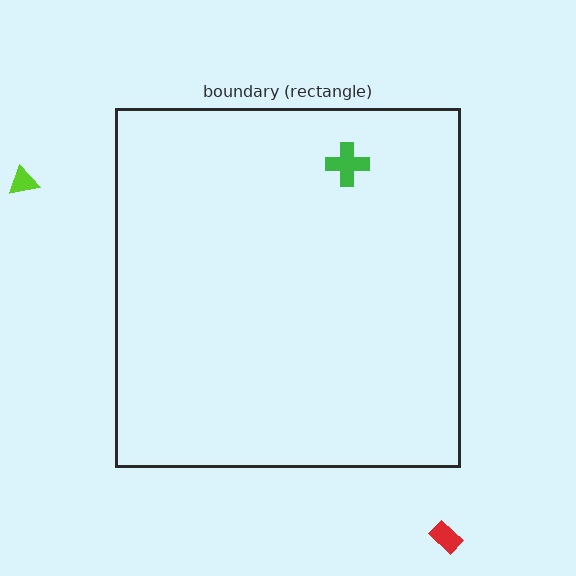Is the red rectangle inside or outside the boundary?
Outside.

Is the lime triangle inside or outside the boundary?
Outside.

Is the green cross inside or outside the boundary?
Inside.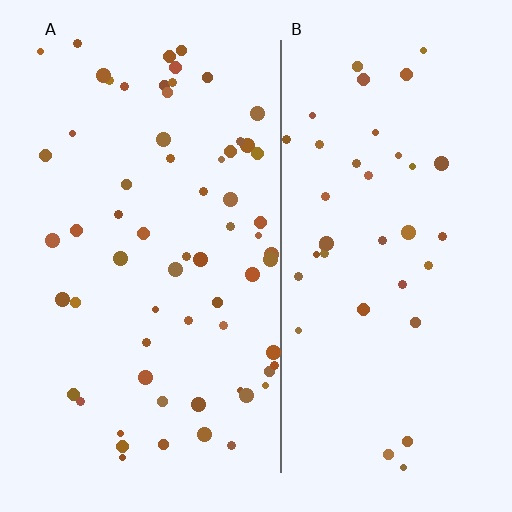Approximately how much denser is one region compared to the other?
Approximately 1.7× — region A over region B.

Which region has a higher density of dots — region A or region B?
A (the left).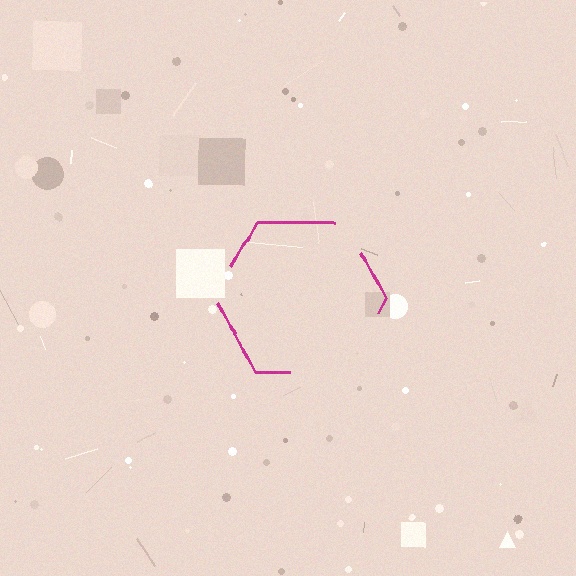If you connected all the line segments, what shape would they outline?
They would outline a hexagon.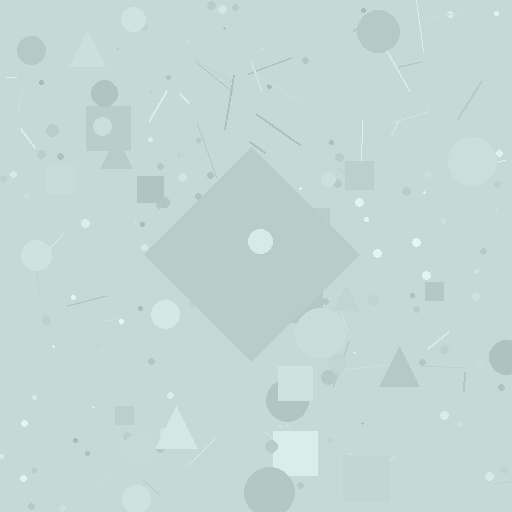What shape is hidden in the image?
A diamond is hidden in the image.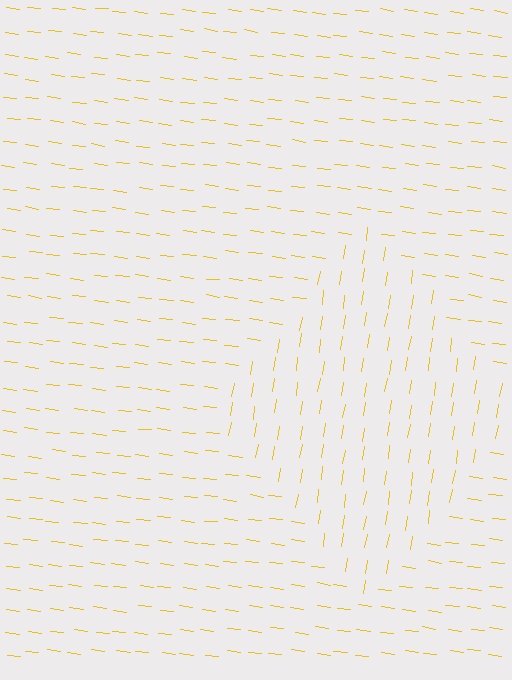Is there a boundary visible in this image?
Yes, there is a texture boundary formed by a change in line orientation.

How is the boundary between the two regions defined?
The boundary is defined purely by a change in line orientation (approximately 88 degrees difference). All lines are the same color and thickness.